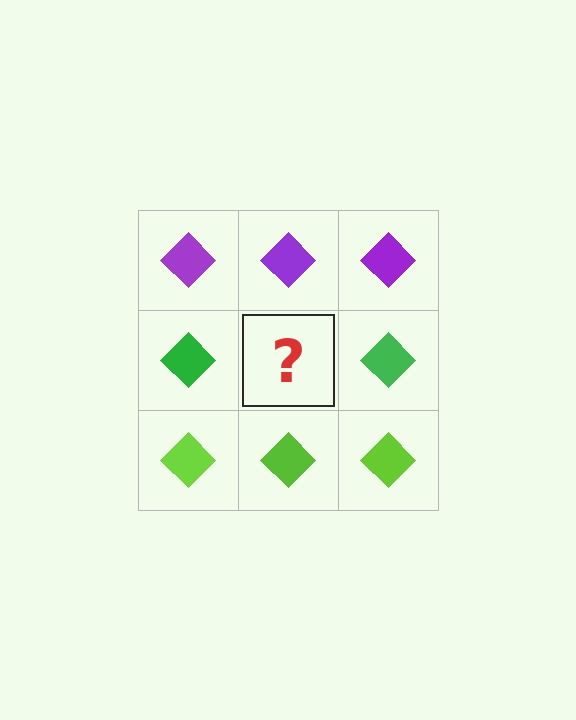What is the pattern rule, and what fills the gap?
The rule is that each row has a consistent color. The gap should be filled with a green diamond.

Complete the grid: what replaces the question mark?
The question mark should be replaced with a green diamond.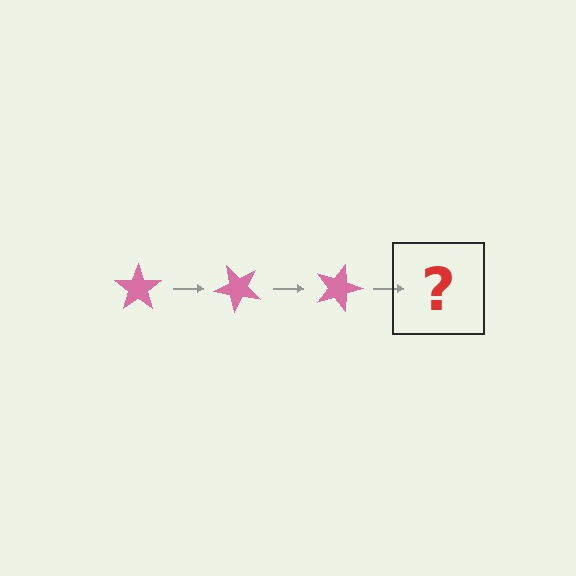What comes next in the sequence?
The next element should be a pink star rotated 135 degrees.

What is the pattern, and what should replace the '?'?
The pattern is that the star rotates 45 degrees each step. The '?' should be a pink star rotated 135 degrees.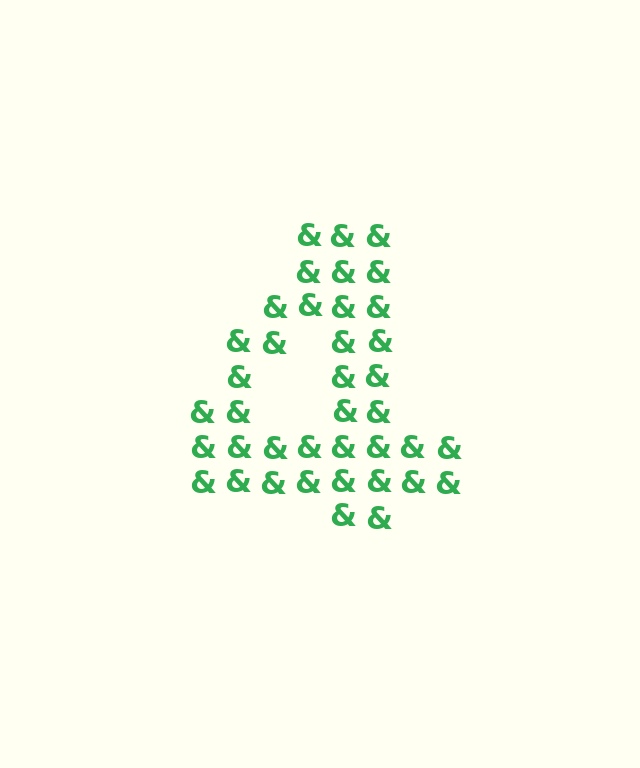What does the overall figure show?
The overall figure shows the digit 4.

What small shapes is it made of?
It is made of small ampersands.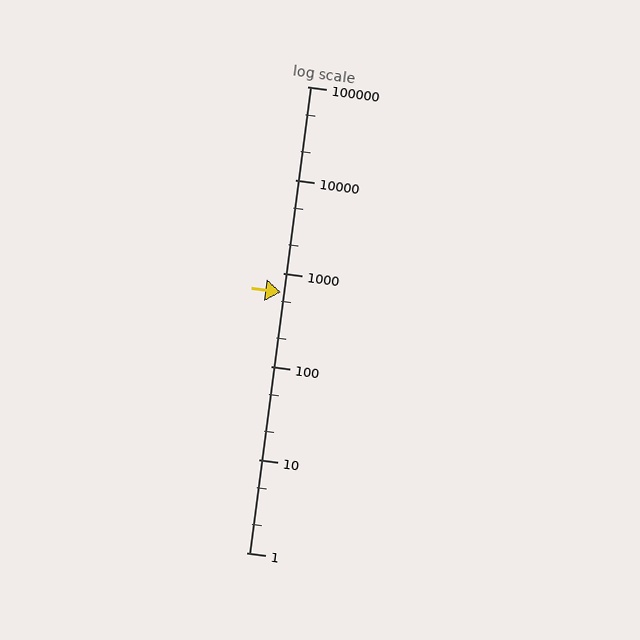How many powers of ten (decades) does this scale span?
The scale spans 5 decades, from 1 to 100000.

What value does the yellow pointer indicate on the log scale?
The pointer indicates approximately 620.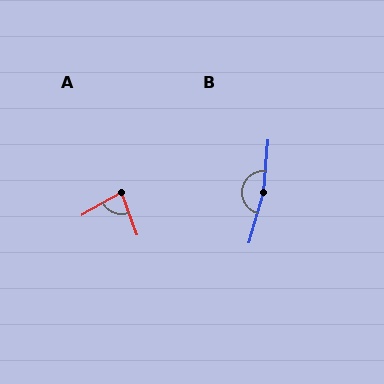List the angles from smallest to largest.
A (80°), B (169°).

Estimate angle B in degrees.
Approximately 169 degrees.